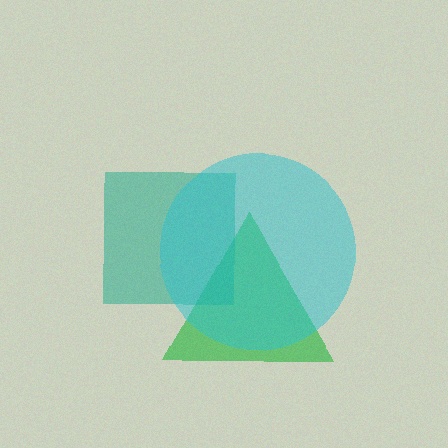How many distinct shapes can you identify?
There are 3 distinct shapes: a green triangle, a teal square, a cyan circle.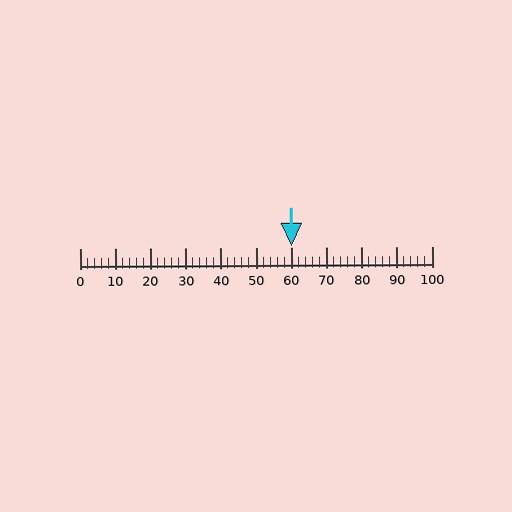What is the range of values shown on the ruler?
The ruler shows values from 0 to 100.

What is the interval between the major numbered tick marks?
The major tick marks are spaced 10 units apart.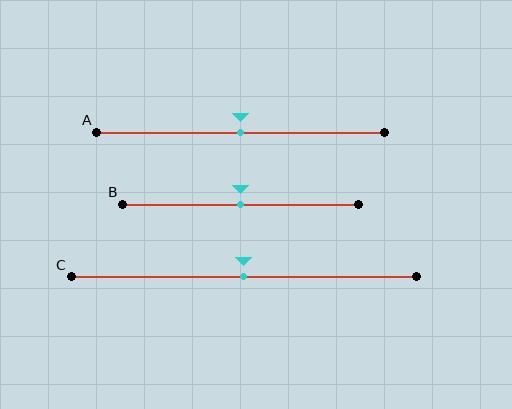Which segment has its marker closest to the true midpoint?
Segment A has its marker closest to the true midpoint.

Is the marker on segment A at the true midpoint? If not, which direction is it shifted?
Yes, the marker on segment A is at the true midpoint.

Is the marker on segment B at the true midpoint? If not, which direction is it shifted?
Yes, the marker on segment B is at the true midpoint.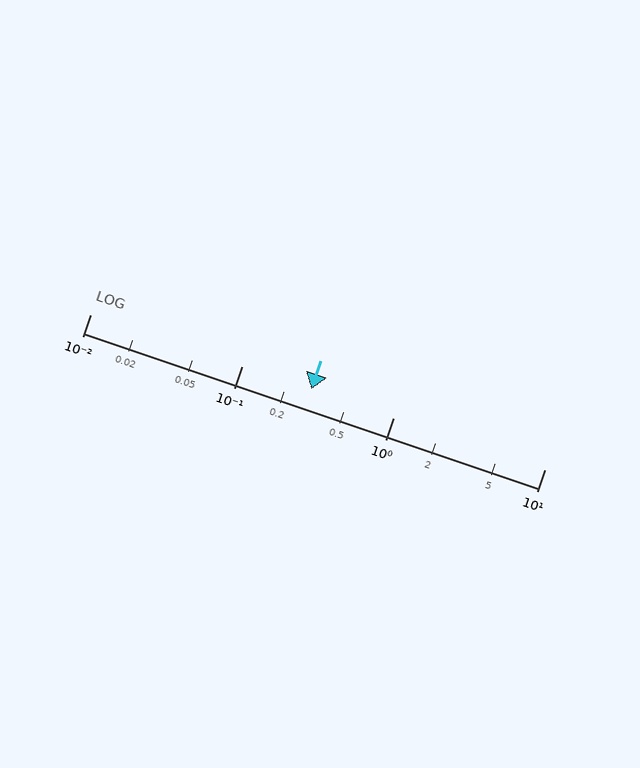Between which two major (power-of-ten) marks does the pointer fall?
The pointer is between 0.1 and 1.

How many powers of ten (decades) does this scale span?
The scale spans 3 decades, from 0.01 to 10.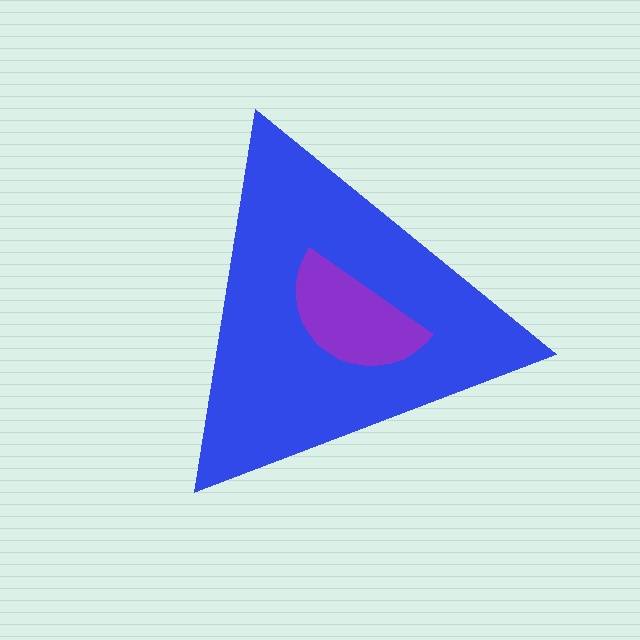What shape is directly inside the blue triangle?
The purple semicircle.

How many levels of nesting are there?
2.